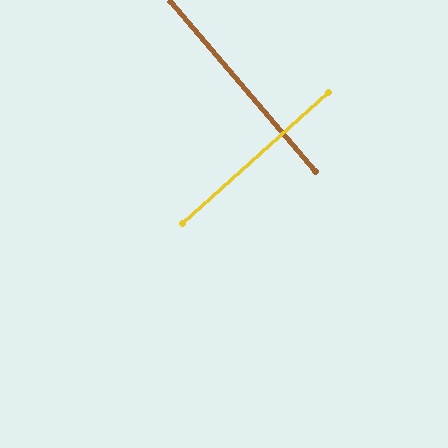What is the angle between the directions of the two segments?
Approximately 88 degrees.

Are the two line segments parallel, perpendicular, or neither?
Perpendicular — they meet at approximately 88°.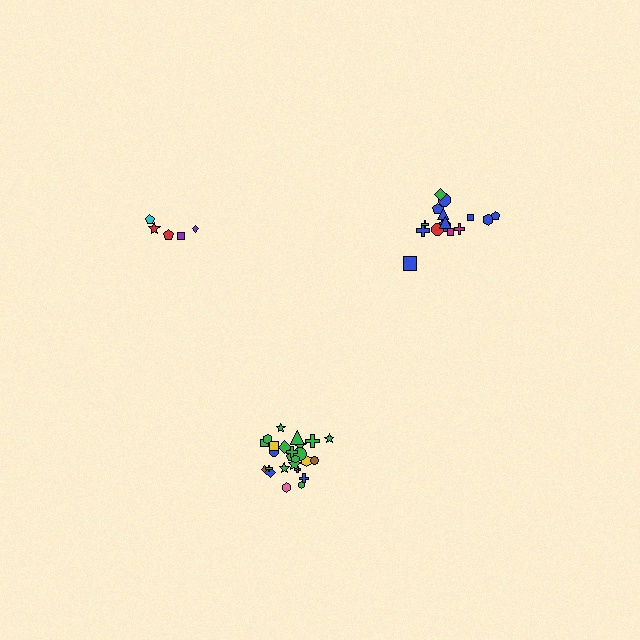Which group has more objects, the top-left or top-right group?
The top-right group.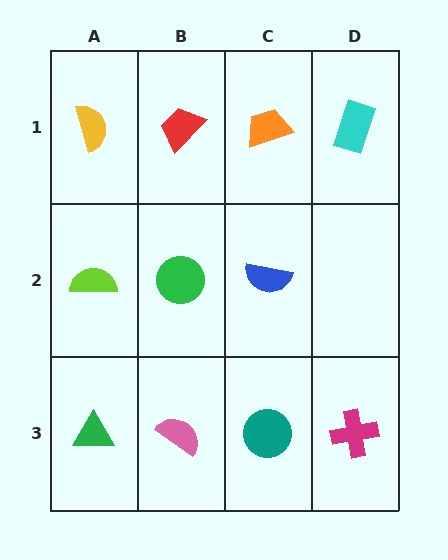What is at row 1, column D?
A cyan rectangle.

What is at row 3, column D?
A magenta cross.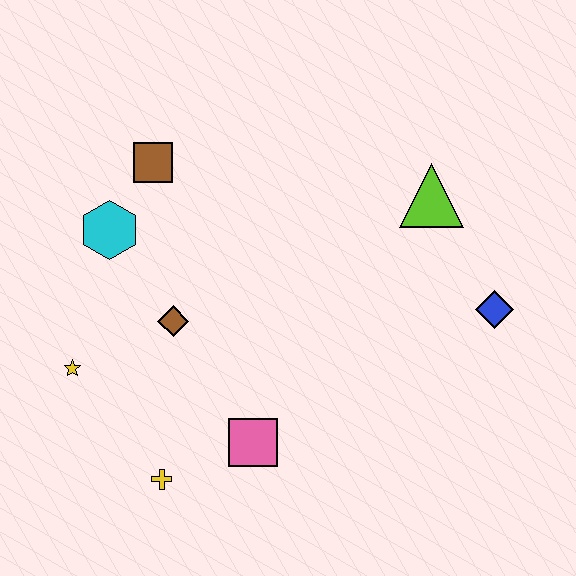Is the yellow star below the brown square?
Yes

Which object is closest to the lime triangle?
The blue diamond is closest to the lime triangle.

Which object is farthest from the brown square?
The blue diamond is farthest from the brown square.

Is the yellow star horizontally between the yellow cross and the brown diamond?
No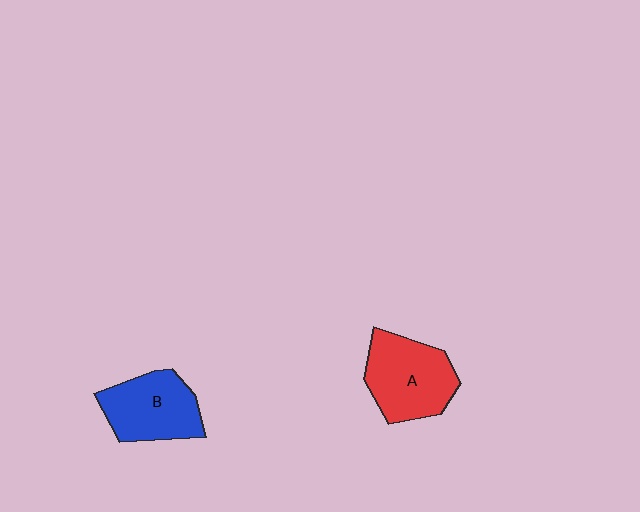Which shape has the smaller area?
Shape B (blue).